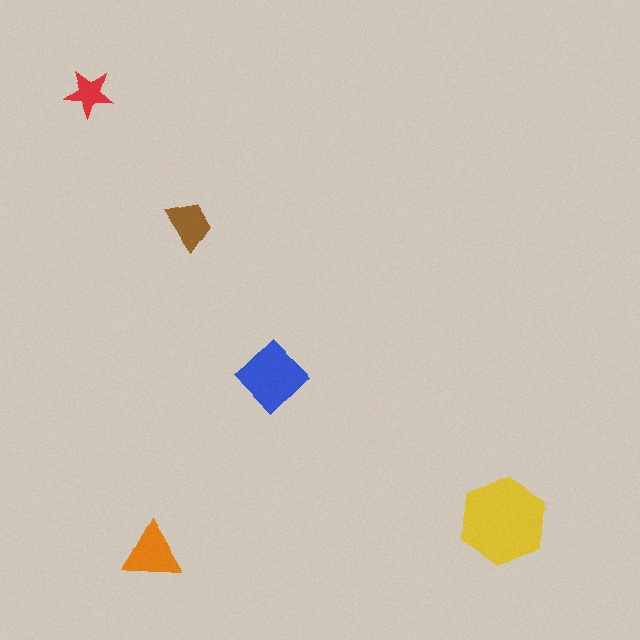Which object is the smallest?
The red star.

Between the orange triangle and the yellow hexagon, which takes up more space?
The yellow hexagon.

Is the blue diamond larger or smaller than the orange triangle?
Larger.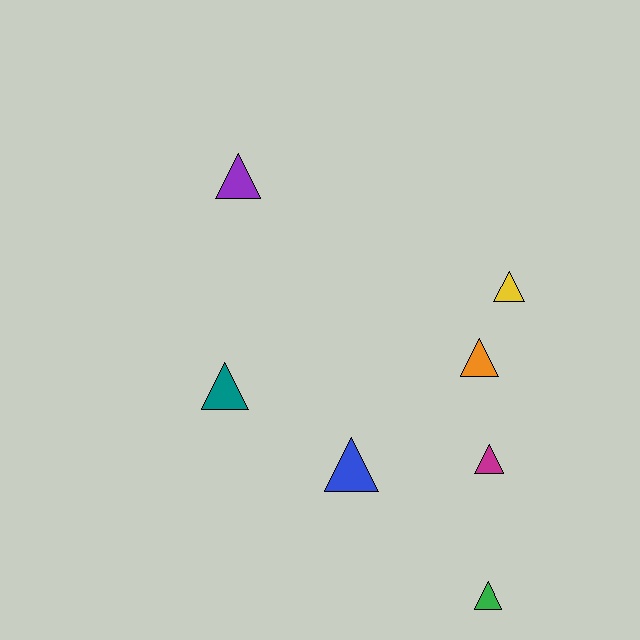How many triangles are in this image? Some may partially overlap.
There are 7 triangles.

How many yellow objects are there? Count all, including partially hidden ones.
There is 1 yellow object.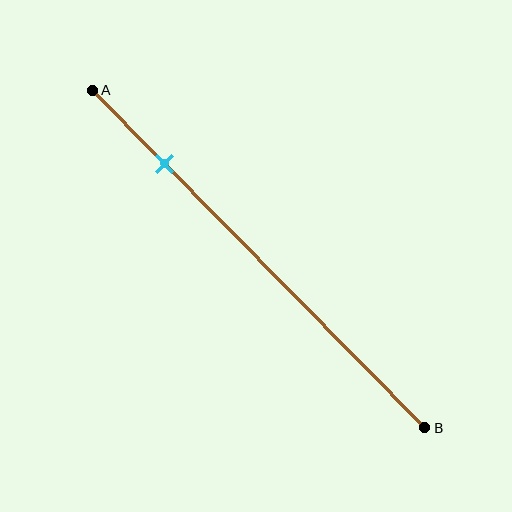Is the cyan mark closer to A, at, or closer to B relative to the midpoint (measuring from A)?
The cyan mark is closer to point A than the midpoint of segment AB.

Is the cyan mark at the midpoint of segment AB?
No, the mark is at about 20% from A, not at the 50% midpoint.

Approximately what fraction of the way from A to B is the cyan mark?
The cyan mark is approximately 20% of the way from A to B.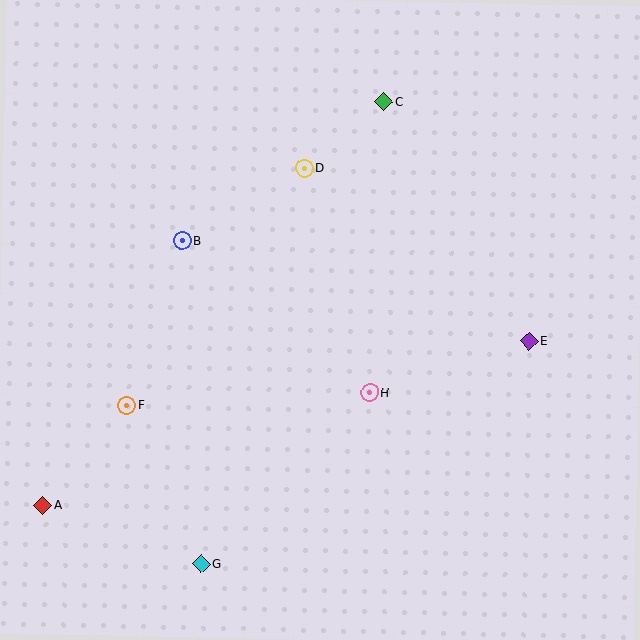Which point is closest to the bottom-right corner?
Point E is closest to the bottom-right corner.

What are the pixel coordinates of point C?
Point C is at (383, 102).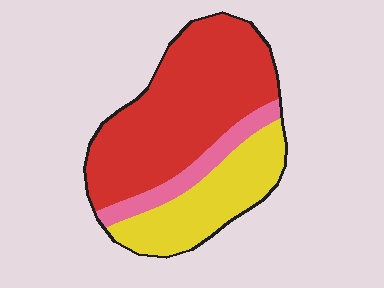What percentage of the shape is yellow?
Yellow takes up between a sixth and a third of the shape.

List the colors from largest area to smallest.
From largest to smallest: red, yellow, pink.